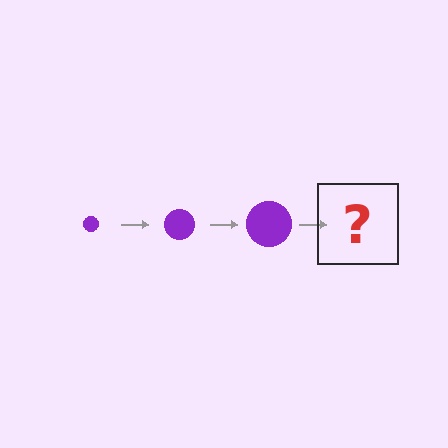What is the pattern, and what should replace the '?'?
The pattern is that the circle gets progressively larger each step. The '?' should be a purple circle, larger than the previous one.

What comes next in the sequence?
The next element should be a purple circle, larger than the previous one.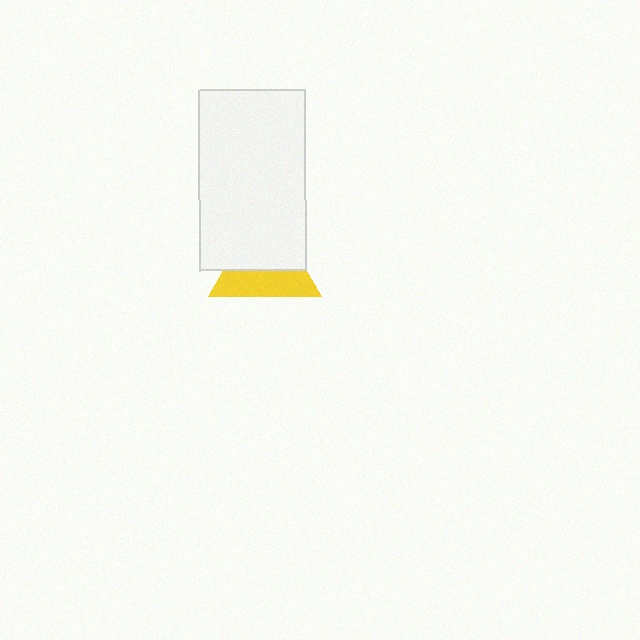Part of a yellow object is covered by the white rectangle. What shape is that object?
It is a triangle.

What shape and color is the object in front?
The object in front is a white rectangle.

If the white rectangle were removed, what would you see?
You would see the complete yellow triangle.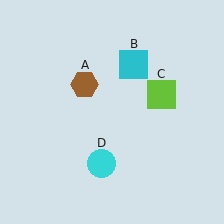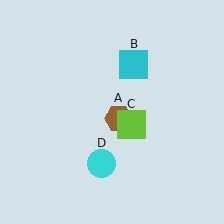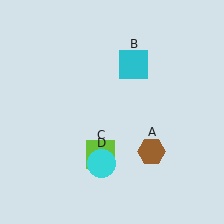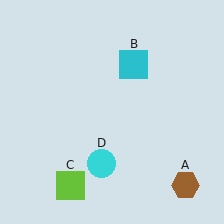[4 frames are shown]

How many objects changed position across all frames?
2 objects changed position: brown hexagon (object A), lime square (object C).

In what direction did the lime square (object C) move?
The lime square (object C) moved down and to the left.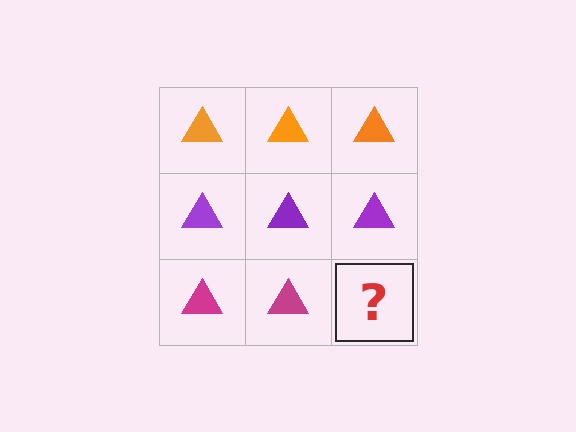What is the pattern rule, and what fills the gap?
The rule is that each row has a consistent color. The gap should be filled with a magenta triangle.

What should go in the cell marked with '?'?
The missing cell should contain a magenta triangle.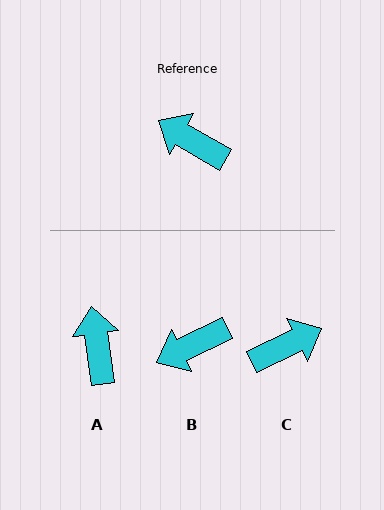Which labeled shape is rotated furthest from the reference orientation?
C, about 124 degrees away.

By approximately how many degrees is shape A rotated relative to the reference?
Approximately 51 degrees clockwise.